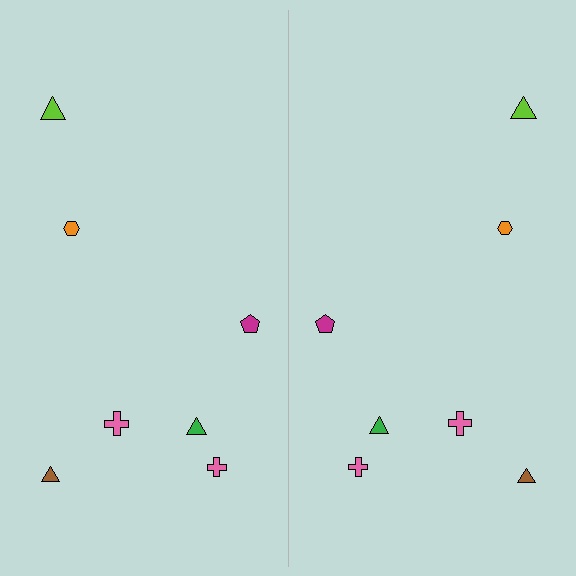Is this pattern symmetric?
Yes, this pattern has bilateral (reflection) symmetry.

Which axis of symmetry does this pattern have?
The pattern has a vertical axis of symmetry running through the center of the image.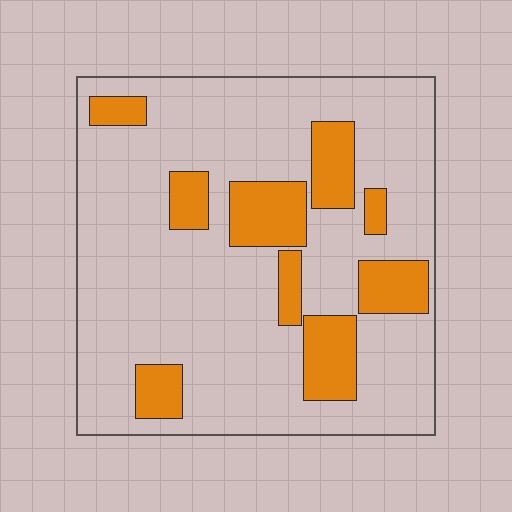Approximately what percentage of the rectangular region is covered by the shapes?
Approximately 20%.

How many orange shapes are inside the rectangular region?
9.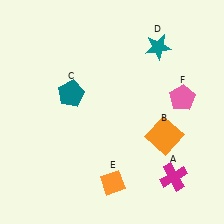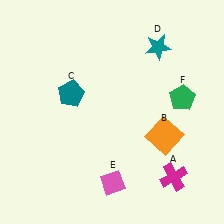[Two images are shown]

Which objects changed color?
E changed from orange to pink. F changed from pink to green.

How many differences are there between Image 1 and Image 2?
There are 2 differences between the two images.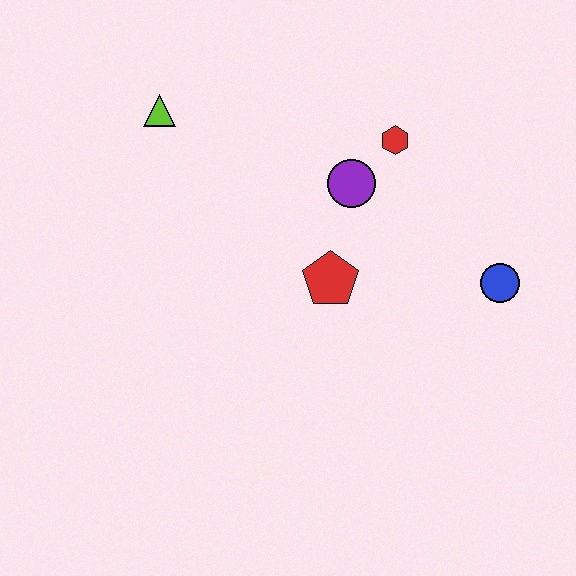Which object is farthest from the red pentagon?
The lime triangle is farthest from the red pentagon.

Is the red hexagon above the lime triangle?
No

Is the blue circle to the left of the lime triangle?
No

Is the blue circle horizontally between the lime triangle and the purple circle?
No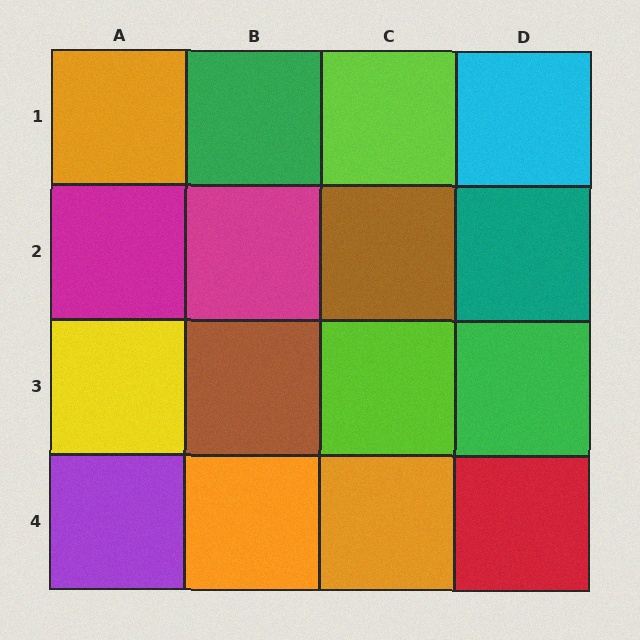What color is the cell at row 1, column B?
Green.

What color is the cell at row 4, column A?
Purple.